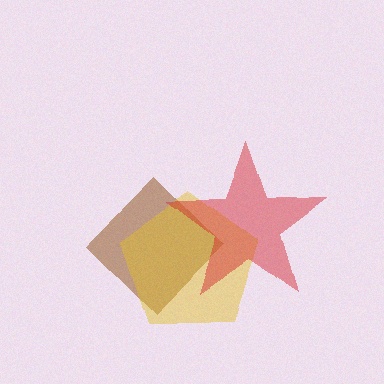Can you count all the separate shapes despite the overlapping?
Yes, there are 3 separate shapes.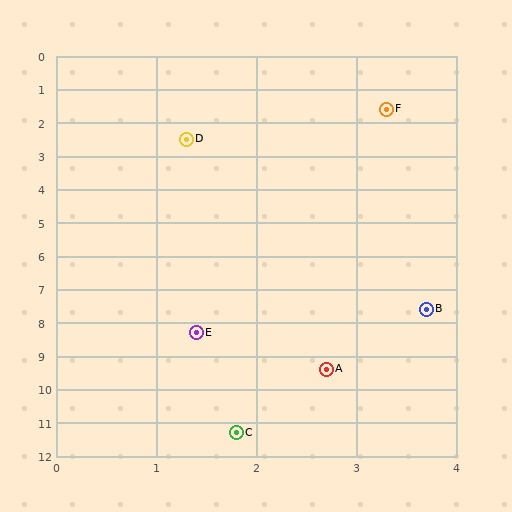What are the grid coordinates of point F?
Point F is at approximately (3.3, 1.6).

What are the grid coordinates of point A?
Point A is at approximately (2.7, 9.4).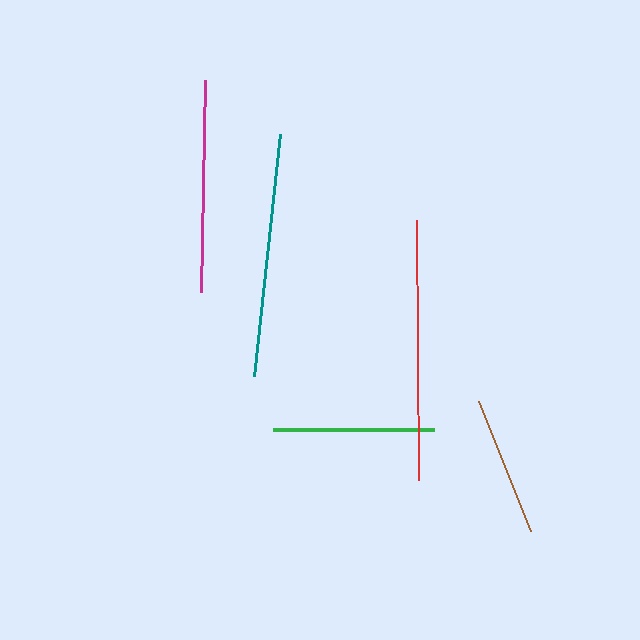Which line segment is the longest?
The red line is the longest at approximately 260 pixels.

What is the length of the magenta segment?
The magenta segment is approximately 212 pixels long.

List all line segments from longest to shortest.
From longest to shortest: red, teal, magenta, green, brown.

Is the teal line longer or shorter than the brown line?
The teal line is longer than the brown line.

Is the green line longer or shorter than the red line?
The red line is longer than the green line.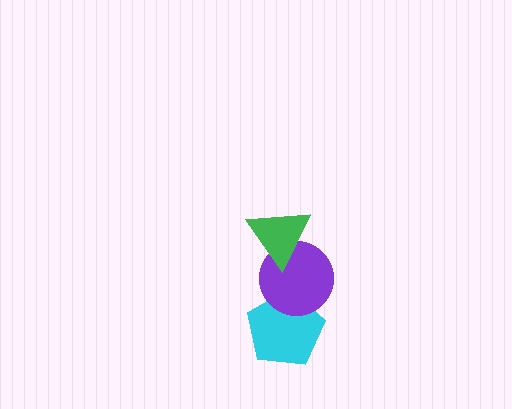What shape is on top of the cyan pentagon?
The purple circle is on top of the cyan pentagon.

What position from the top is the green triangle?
The green triangle is 1st from the top.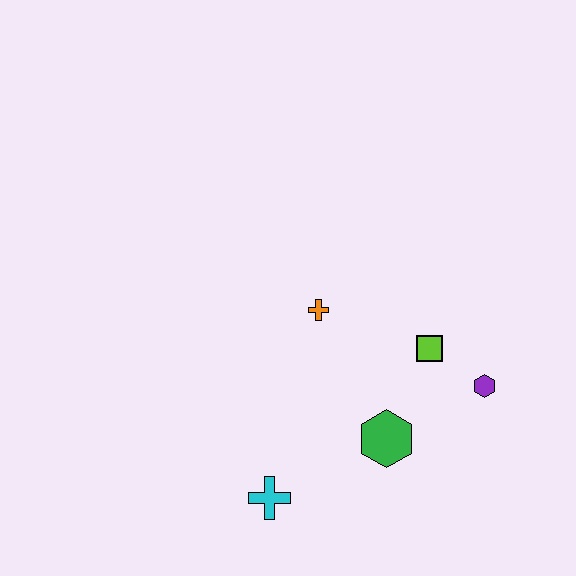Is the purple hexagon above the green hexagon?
Yes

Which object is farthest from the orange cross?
The cyan cross is farthest from the orange cross.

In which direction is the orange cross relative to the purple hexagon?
The orange cross is to the left of the purple hexagon.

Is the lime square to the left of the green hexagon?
No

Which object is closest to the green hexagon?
The lime square is closest to the green hexagon.